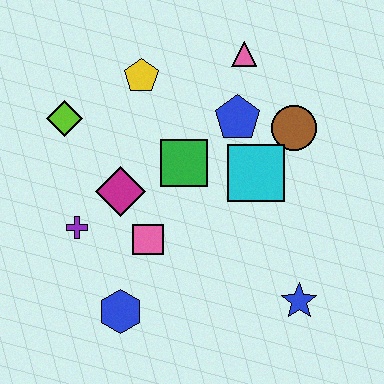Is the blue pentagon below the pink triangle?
Yes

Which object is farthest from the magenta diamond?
The blue star is farthest from the magenta diamond.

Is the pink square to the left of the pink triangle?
Yes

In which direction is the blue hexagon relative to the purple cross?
The blue hexagon is below the purple cross.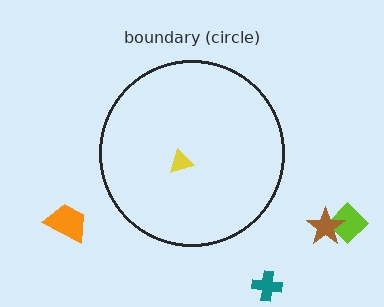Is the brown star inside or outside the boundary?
Outside.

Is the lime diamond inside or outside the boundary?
Outside.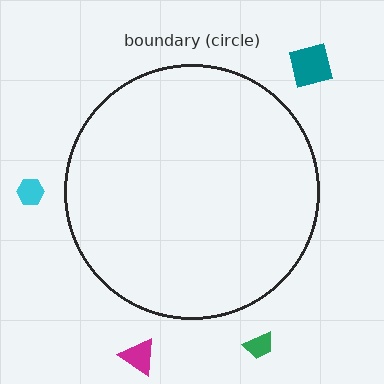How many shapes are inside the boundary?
0 inside, 4 outside.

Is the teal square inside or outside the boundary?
Outside.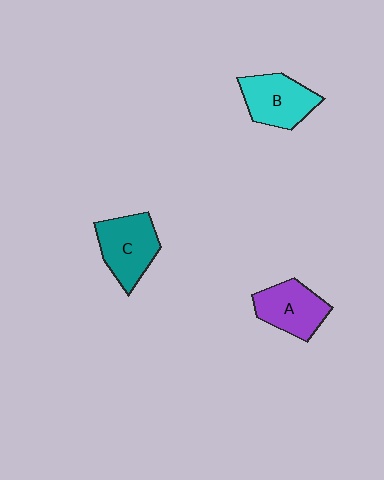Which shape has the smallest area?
Shape A (purple).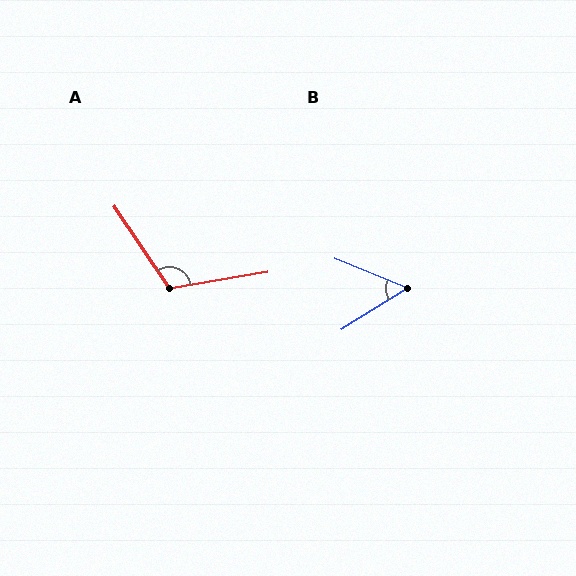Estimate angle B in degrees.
Approximately 54 degrees.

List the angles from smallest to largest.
B (54°), A (115°).